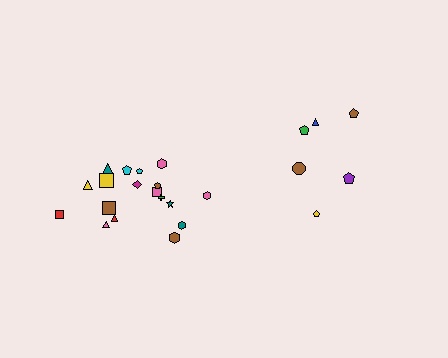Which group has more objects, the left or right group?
The left group.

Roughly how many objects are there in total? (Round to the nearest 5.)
Roughly 25 objects in total.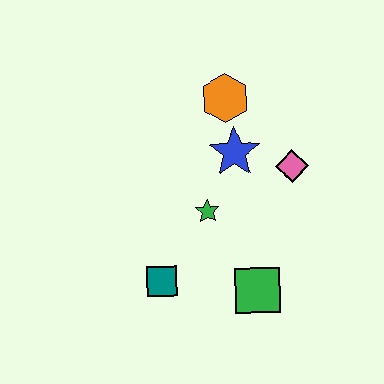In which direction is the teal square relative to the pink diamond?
The teal square is to the left of the pink diamond.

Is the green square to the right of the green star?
Yes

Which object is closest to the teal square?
The green star is closest to the teal square.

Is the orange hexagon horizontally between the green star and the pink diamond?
Yes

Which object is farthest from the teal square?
The orange hexagon is farthest from the teal square.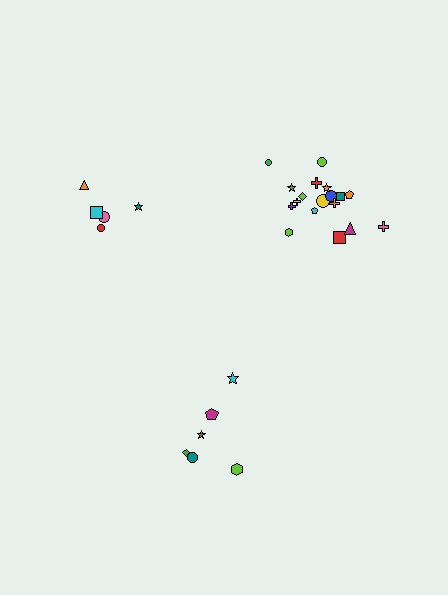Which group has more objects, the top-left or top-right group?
The top-right group.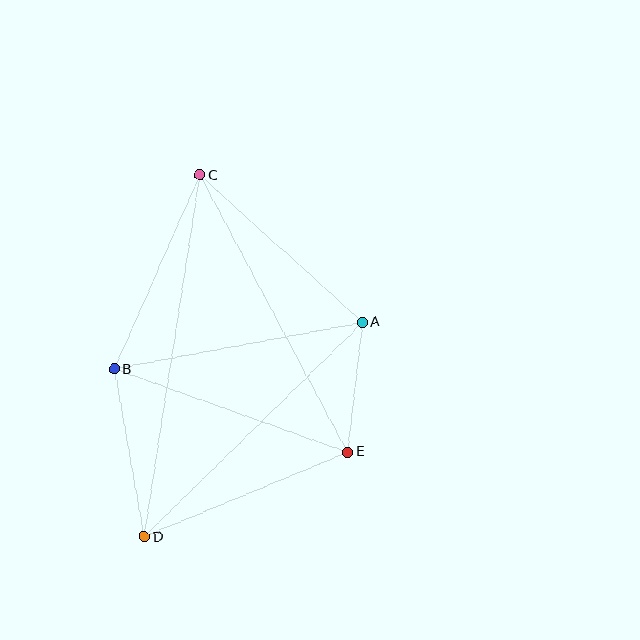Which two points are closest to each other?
Points A and E are closest to each other.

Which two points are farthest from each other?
Points C and D are farthest from each other.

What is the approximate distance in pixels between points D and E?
The distance between D and E is approximately 220 pixels.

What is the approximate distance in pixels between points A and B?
The distance between A and B is approximately 253 pixels.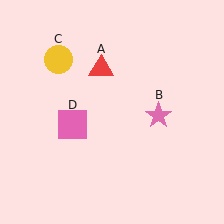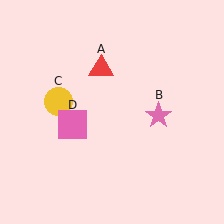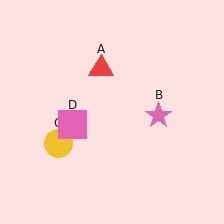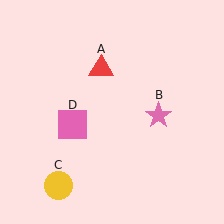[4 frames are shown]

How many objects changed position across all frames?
1 object changed position: yellow circle (object C).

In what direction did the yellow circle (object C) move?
The yellow circle (object C) moved down.